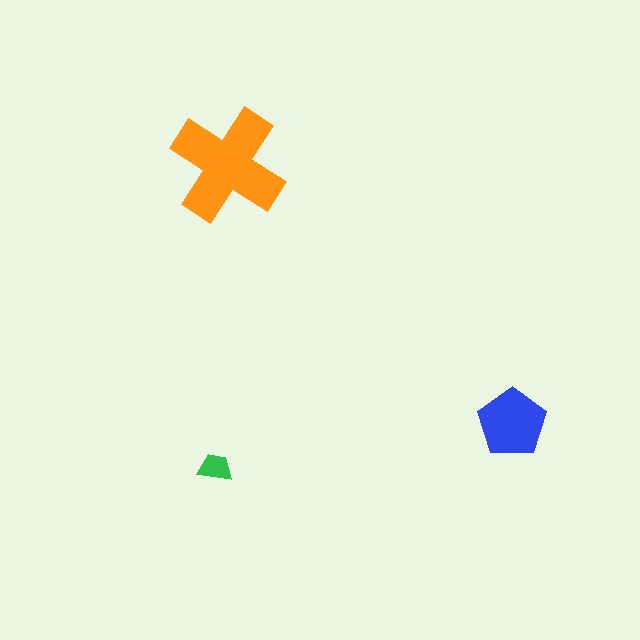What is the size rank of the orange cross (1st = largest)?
1st.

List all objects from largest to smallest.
The orange cross, the blue pentagon, the green trapezoid.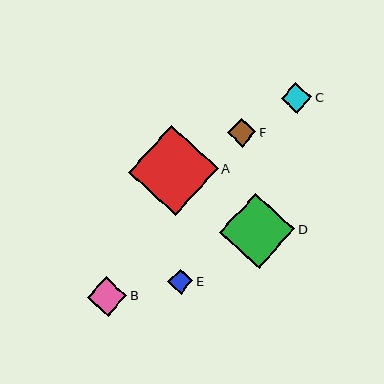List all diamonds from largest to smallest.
From largest to smallest: A, D, B, C, F, E.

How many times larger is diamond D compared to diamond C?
Diamond D is approximately 2.5 times the size of diamond C.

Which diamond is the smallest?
Diamond E is the smallest with a size of approximately 25 pixels.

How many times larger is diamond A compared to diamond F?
Diamond A is approximately 3.1 times the size of diamond F.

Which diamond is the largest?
Diamond A is the largest with a size of approximately 90 pixels.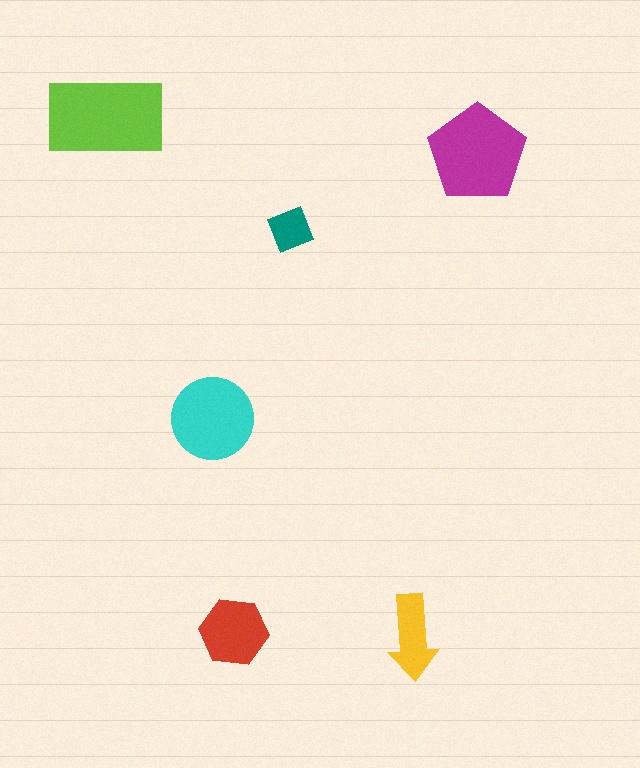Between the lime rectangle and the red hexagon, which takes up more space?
The lime rectangle.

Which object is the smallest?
The teal square.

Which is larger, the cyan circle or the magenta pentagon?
The magenta pentagon.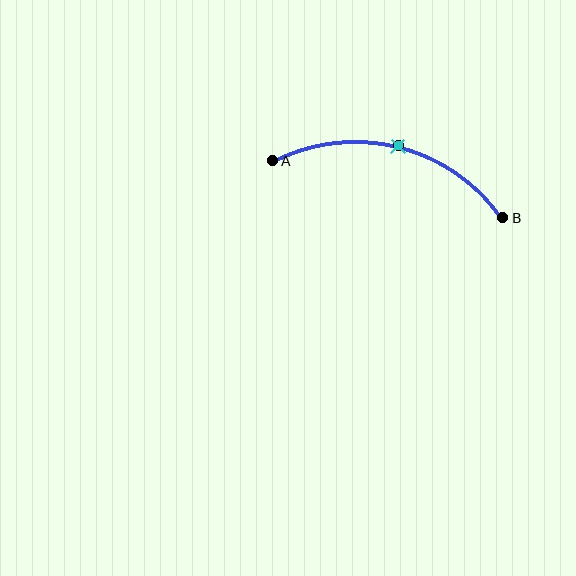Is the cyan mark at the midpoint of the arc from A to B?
Yes. The cyan mark lies on the arc at equal arc-length from both A and B — it is the arc midpoint.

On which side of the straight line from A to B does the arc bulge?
The arc bulges above the straight line connecting A and B.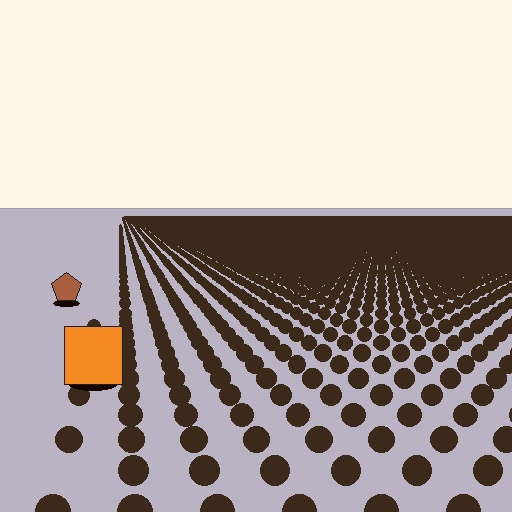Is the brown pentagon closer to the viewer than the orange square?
No. The orange square is closer — you can tell from the texture gradient: the ground texture is coarser near it.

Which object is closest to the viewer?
The orange square is closest. The texture marks near it are larger and more spread out.